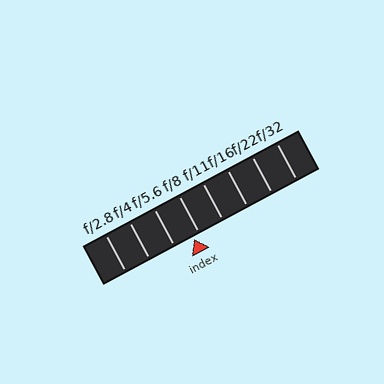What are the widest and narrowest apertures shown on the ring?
The widest aperture shown is f/2.8 and the narrowest is f/32.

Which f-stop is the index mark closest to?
The index mark is closest to f/8.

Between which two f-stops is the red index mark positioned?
The index mark is between f/5.6 and f/8.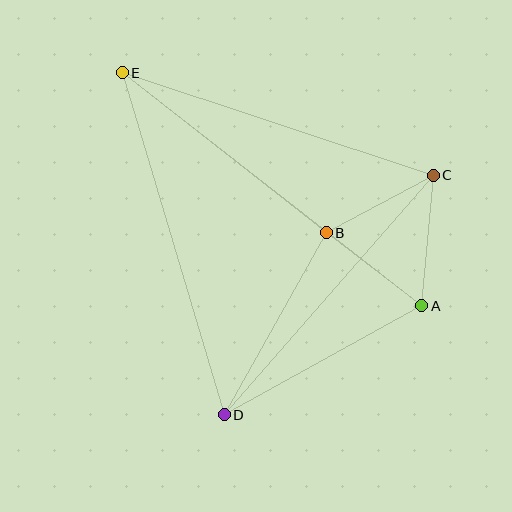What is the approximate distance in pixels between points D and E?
The distance between D and E is approximately 357 pixels.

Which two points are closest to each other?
Points A and B are closest to each other.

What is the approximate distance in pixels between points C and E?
The distance between C and E is approximately 328 pixels.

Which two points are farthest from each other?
Points A and E are farthest from each other.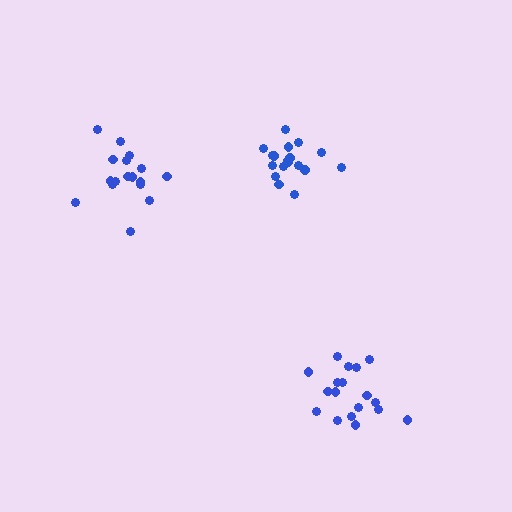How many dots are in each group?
Group 1: 18 dots, Group 2: 18 dots, Group 3: 17 dots (53 total).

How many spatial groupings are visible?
There are 3 spatial groupings.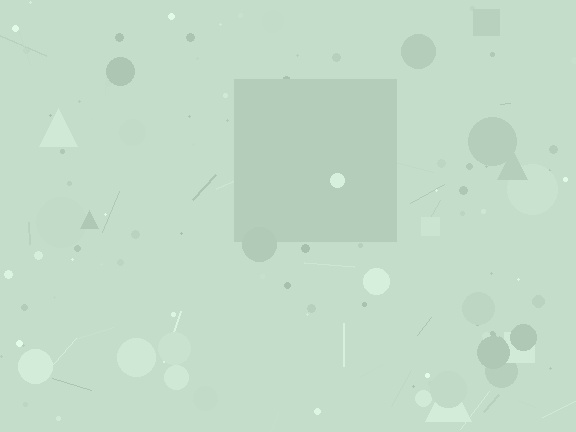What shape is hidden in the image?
A square is hidden in the image.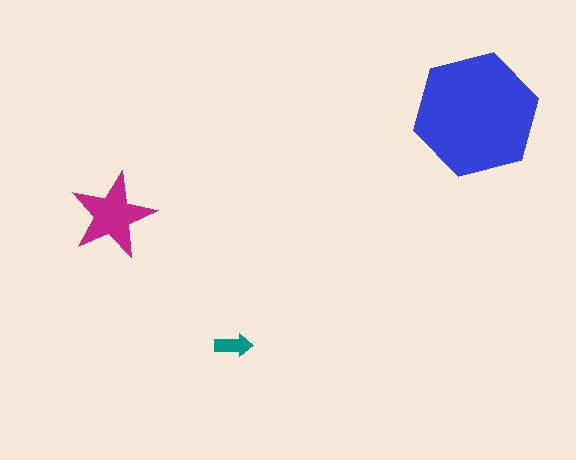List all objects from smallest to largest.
The teal arrow, the magenta star, the blue hexagon.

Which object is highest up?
The blue hexagon is topmost.